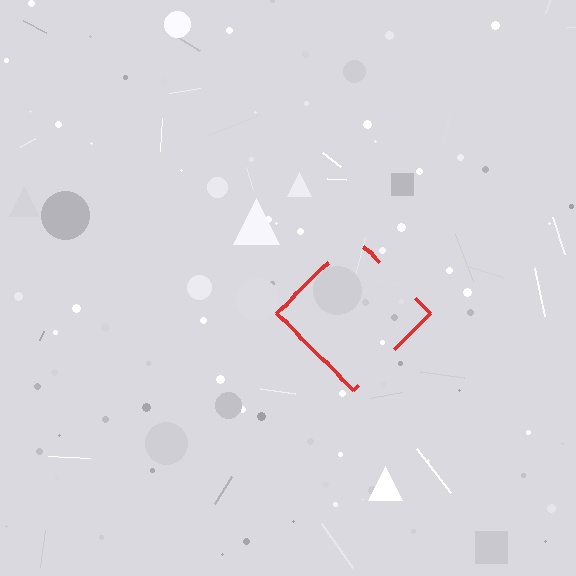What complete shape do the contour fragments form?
The contour fragments form a diamond.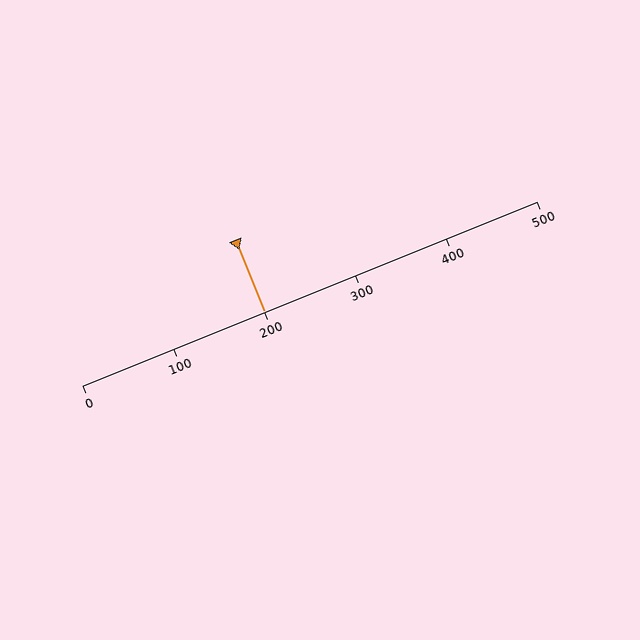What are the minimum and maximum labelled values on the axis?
The axis runs from 0 to 500.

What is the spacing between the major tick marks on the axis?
The major ticks are spaced 100 apart.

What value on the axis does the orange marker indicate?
The marker indicates approximately 200.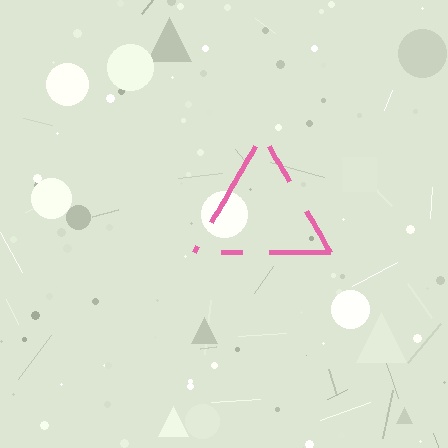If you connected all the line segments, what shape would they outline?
They would outline a triangle.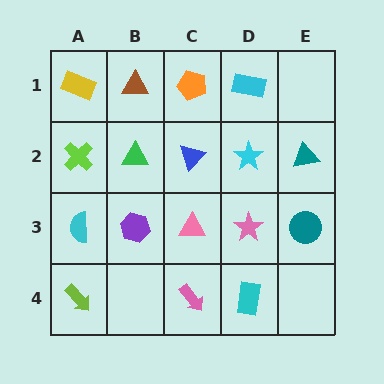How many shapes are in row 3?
5 shapes.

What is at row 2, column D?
A cyan star.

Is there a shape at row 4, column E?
No, that cell is empty.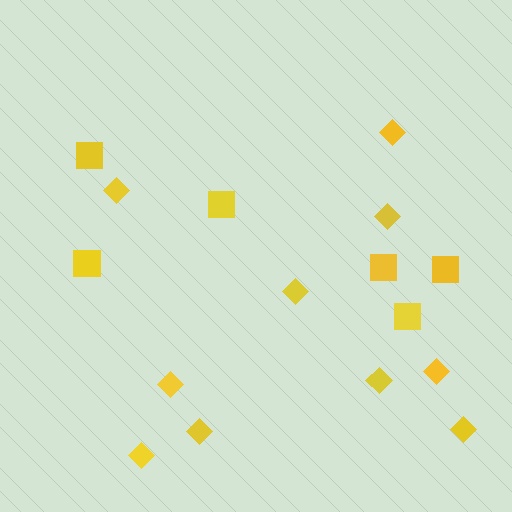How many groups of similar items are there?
There are 2 groups: one group of diamonds (10) and one group of squares (6).